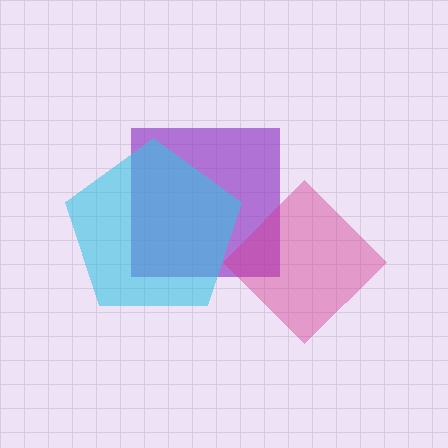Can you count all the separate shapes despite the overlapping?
Yes, there are 3 separate shapes.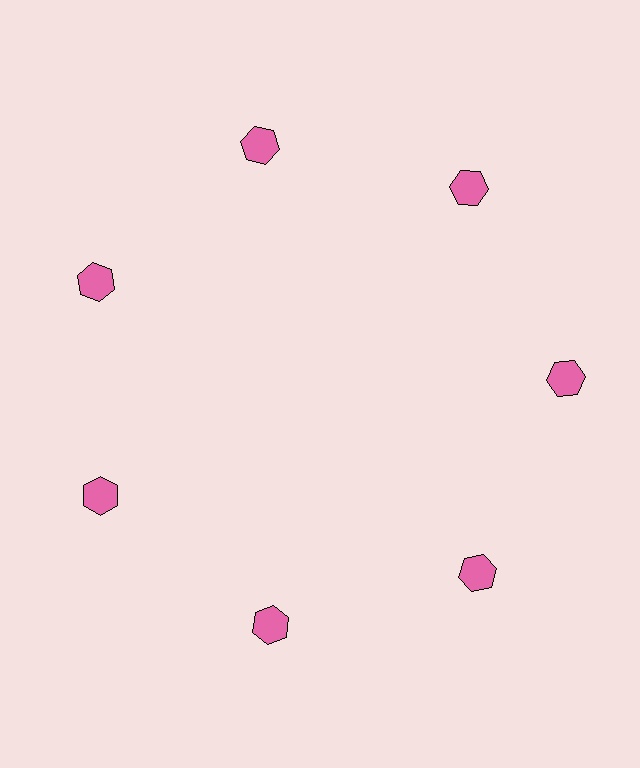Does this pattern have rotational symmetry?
Yes, this pattern has 7-fold rotational symmetry. It looks the same after rotating 51 degrees around the center.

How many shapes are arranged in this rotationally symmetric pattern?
There are 7 shapes, arranged in 7 groups of 1.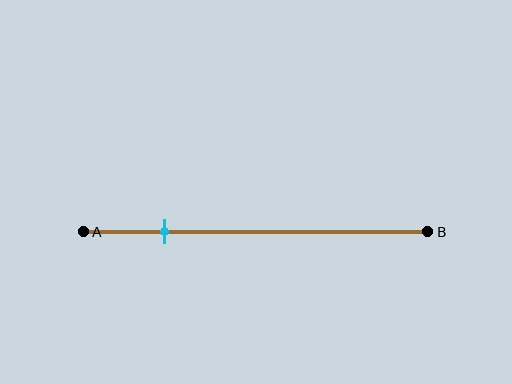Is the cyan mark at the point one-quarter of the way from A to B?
Yes, the mark is approximately at the one-quarter point.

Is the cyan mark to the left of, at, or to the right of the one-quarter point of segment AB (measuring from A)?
The cyan mark is approximately at the one-quarter point of segment AB.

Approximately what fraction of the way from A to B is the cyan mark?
The cyan mark is approximately 25% of the way from A to B.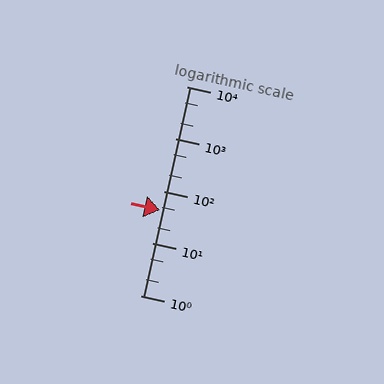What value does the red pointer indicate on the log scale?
The pointer indicates approximately 44.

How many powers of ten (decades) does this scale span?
The scale spans 4 decades, from 1 to 10000.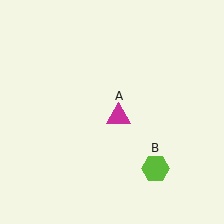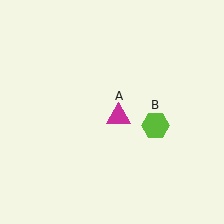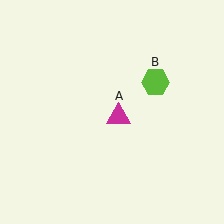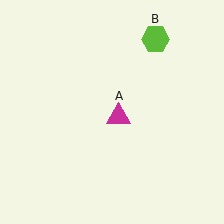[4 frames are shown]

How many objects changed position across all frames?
1 object changed position: lime hexagon (object B).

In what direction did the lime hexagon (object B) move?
The lime hexagon (object B) moved up.